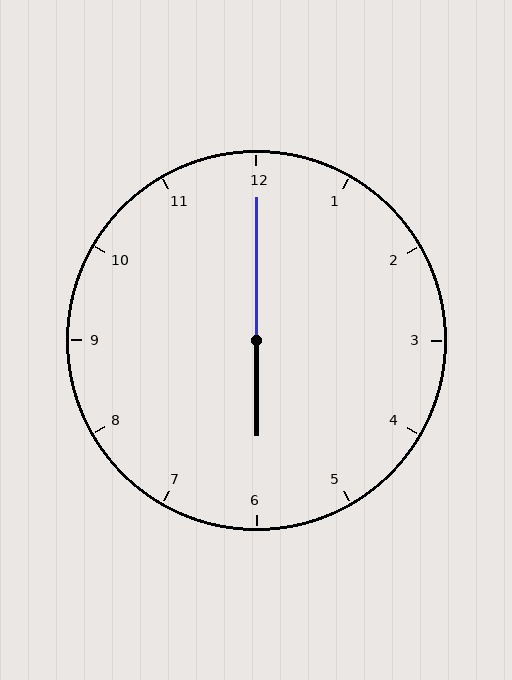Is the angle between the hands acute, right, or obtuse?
It is obtuse.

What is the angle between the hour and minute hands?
Approximately 180 degrees.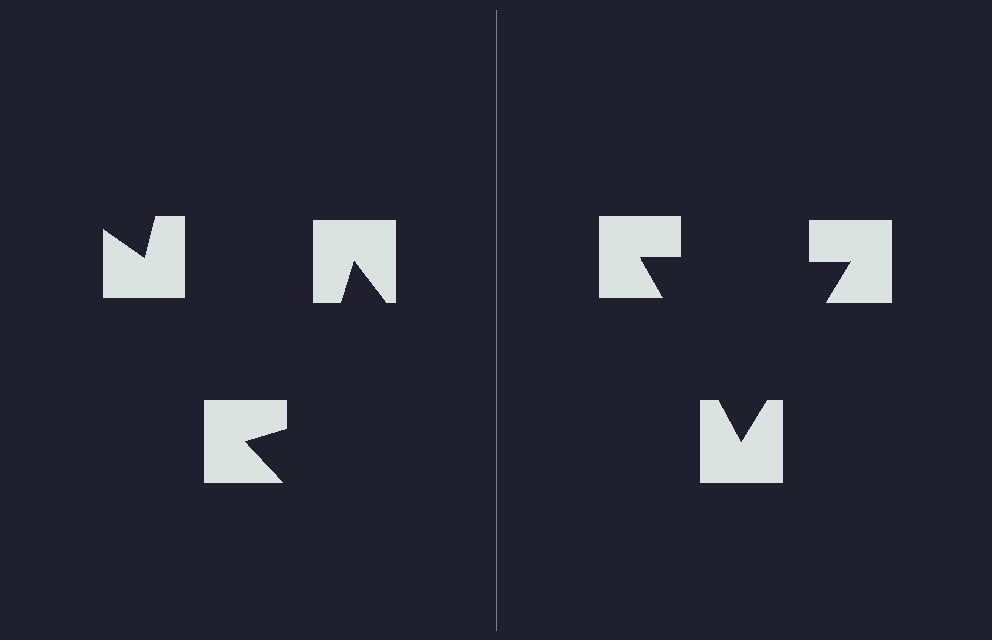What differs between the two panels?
The notched squares are positioned identically on both sides; only the wedge orientations differ. On the right they align to a triangle; on the left they are misaligned.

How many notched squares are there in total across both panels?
6 — 3 on each side.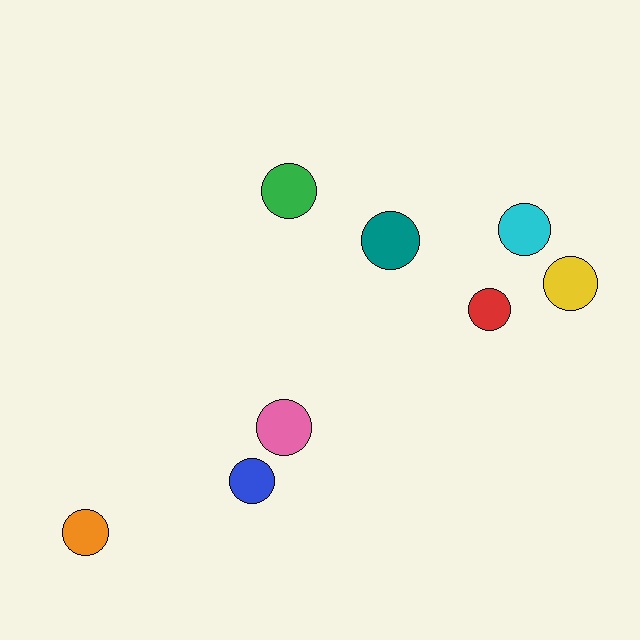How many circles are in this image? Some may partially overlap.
There are 8 circles.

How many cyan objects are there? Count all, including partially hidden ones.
There is 1 cyan object.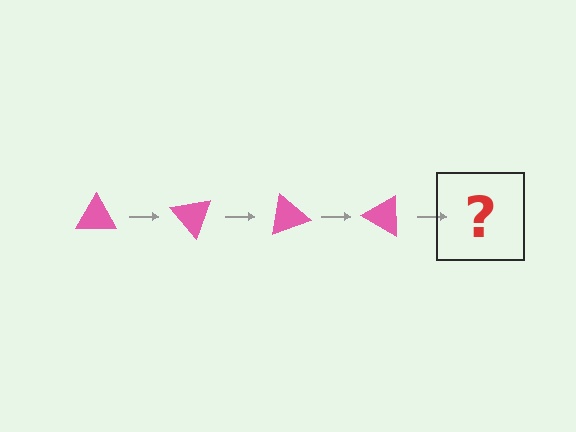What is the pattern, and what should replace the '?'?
The pattern is that the triangle rotates 50 degrees each step. The '?' should be a pink triangle rotated 200 degrees.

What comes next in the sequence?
The next element should be a pink triangle rotated 200 degrees.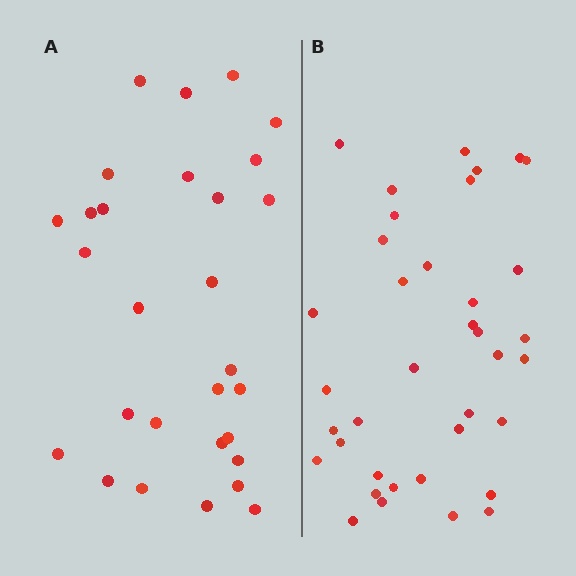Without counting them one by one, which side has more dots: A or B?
Region B (the right region) has more dots.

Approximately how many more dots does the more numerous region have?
Region B has roughly 8 or so more dots than region A.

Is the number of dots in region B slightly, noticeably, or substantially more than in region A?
Region B has noticeably more, but not dramatically so. The ratio is roughly 1.3 to 1.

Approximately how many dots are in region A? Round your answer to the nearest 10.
About 30 dots. (The exact count is 29, which rounds to 30.)